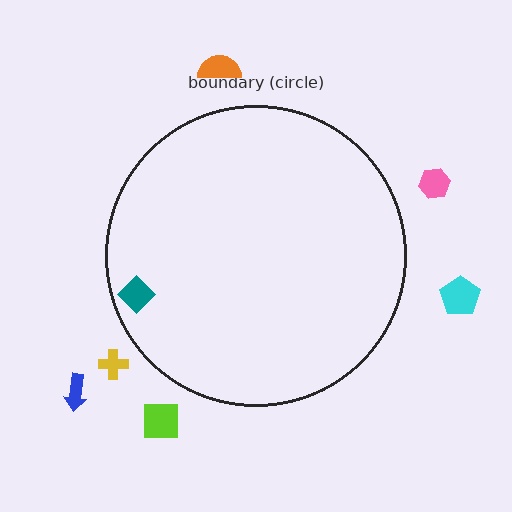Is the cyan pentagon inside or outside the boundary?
Outside.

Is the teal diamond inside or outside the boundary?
Inside.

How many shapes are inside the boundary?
1 inside, 6 outside.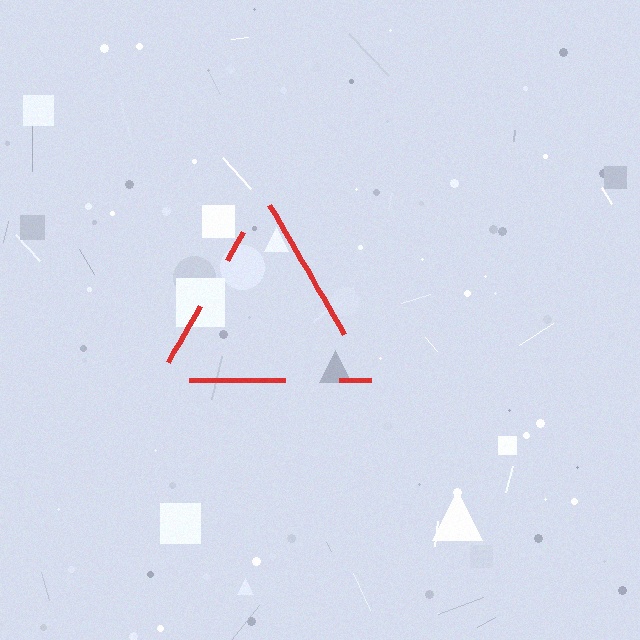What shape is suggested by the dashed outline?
The dashed outline suggests a triangle.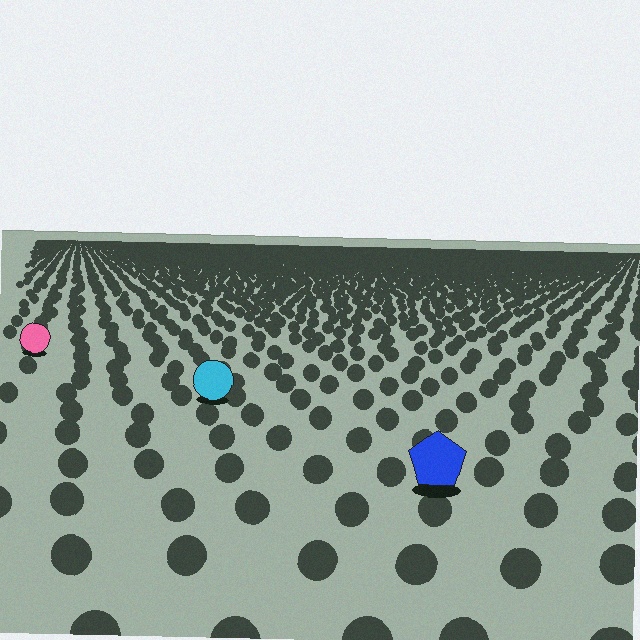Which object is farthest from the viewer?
The pink circle is farthest from the viewer. It appears smaller and the ground texture around it is denser.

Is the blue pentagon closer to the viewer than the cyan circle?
Yes. The blue pentagon is closer — you can tell from the texture gradient: the ground texture is coarser near it.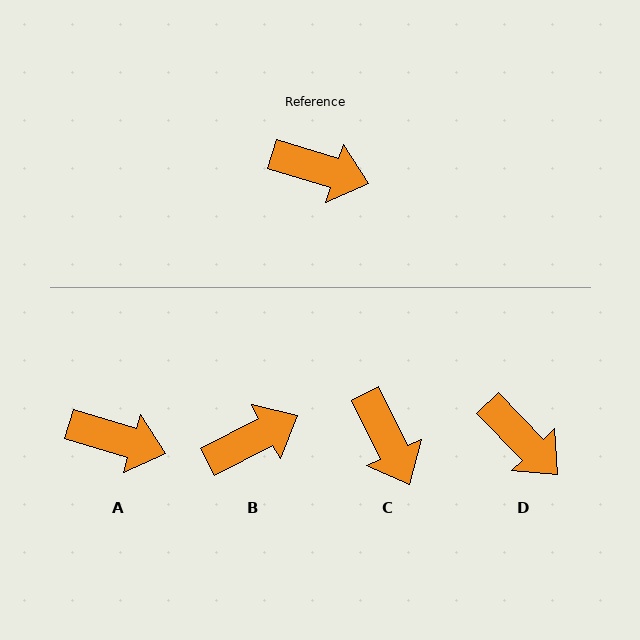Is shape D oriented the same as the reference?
No, it is off by about 29 degrees.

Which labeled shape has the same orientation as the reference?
A.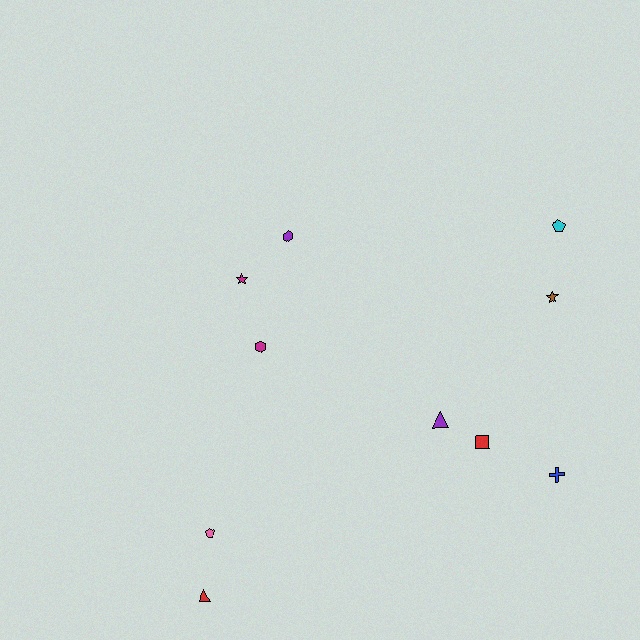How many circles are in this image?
There are no circles.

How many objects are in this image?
There are 10 objects.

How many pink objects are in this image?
There is 1 pink object.